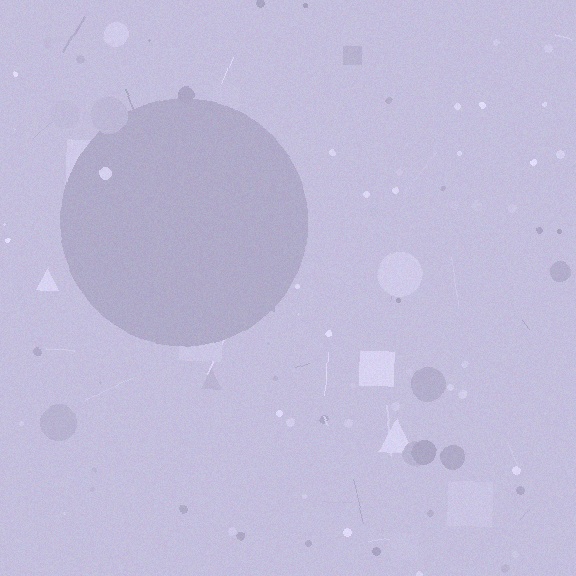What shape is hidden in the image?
A circle is hidden in the image.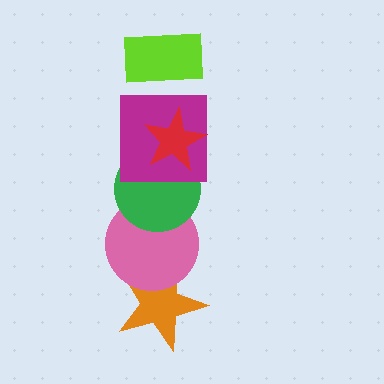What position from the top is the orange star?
The orange star is 6th from the top.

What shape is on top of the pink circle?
The green circle is on top of the pink circle.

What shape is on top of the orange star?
The pink circle is on top of the orange star.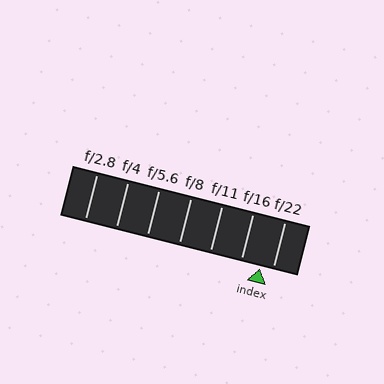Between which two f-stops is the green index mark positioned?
The index mark is between f/16 and f/22.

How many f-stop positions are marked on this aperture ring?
There are 7 f-stop positions marked.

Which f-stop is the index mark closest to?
The index mark is closest to f/22.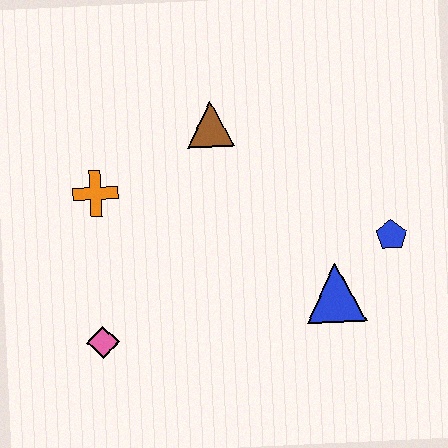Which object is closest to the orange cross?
The brown triangle is closest to the orange cross.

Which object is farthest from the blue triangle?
The orange cross is farthest from the blue triangle.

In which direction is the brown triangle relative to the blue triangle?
The brown triangle is above the blue triangle.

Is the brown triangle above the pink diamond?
Yes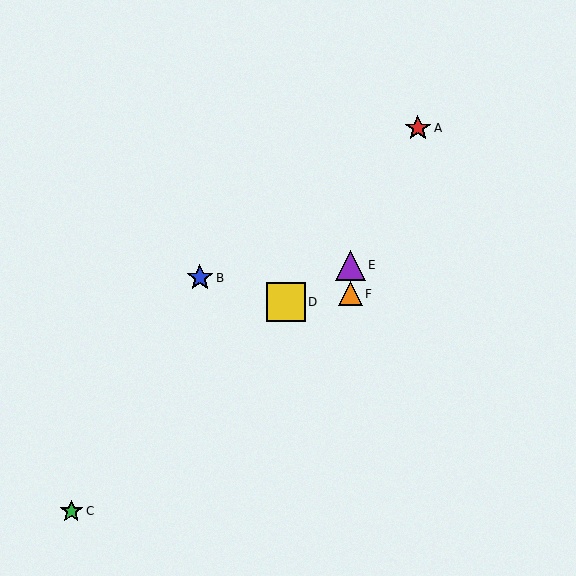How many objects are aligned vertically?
2 objects (E, F) are aligned vertically.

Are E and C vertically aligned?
No, E is at x≈350 and C is at x≈71.